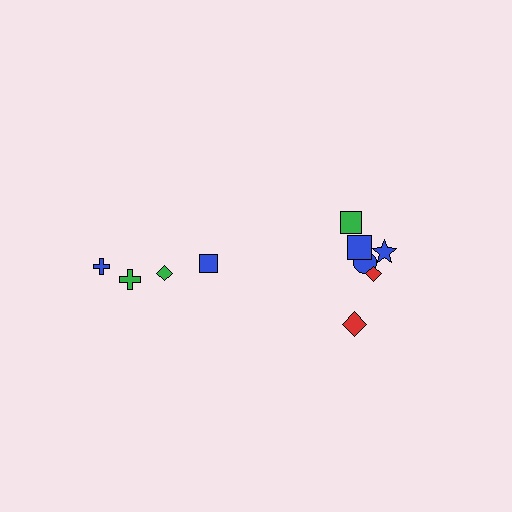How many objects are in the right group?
There are 6 objects.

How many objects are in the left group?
There are 4 objects.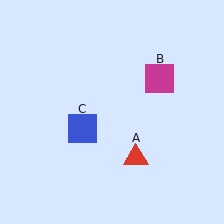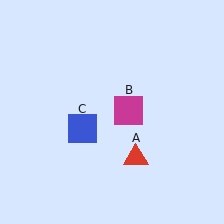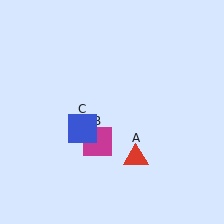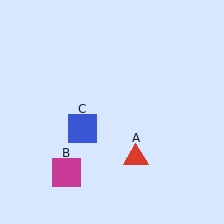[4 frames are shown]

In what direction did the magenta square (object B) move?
The magenta square (object B) moved down and to the left.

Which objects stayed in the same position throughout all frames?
Red triangle (object A) and blue square (object C) remained stationary.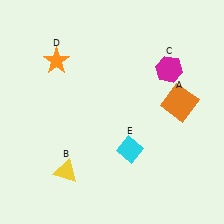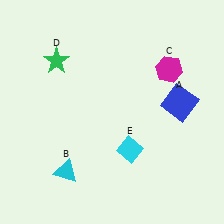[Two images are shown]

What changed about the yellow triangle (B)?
In Image 1, B is yellow. In Image 2, it changed to cyan.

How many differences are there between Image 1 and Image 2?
There are 3 differences between the two images.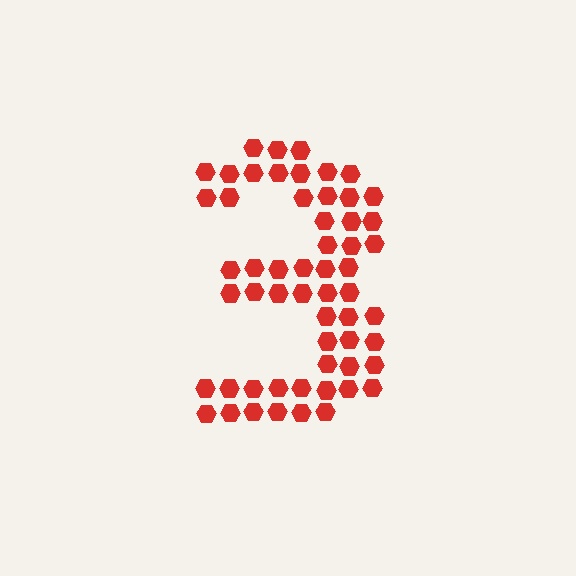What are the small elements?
The small elements are hexagons.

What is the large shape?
The large shape is the digit 3.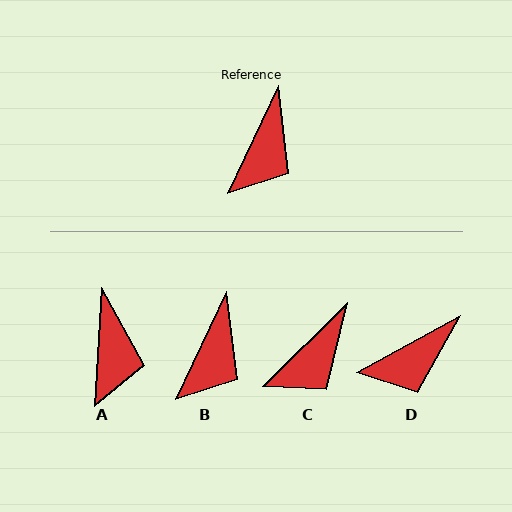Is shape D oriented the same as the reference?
No, it is off by about 36 degrees.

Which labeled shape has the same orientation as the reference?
B.